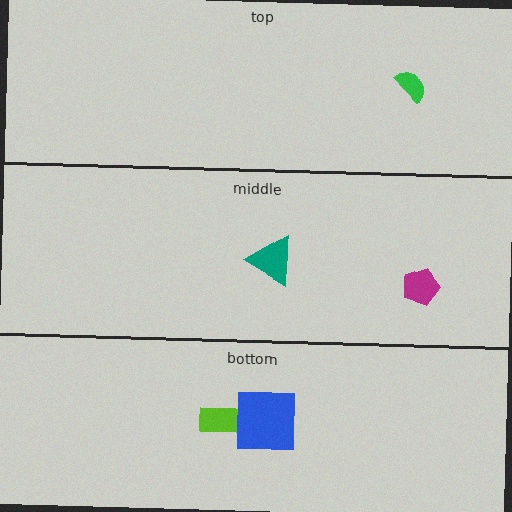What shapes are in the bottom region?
The lime rectangle, the blue square.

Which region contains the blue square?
The bottom region.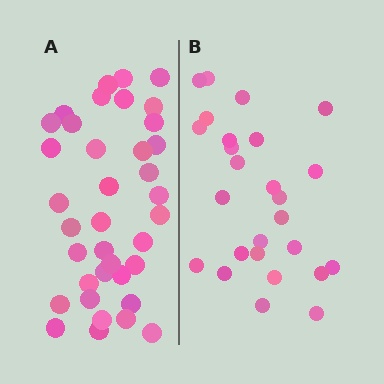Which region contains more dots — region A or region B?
Region A (the left region) has more dots.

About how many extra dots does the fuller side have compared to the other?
Region A has roughly 12 or so more dots than region B.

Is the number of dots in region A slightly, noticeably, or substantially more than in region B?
Region A has noticeably more, but not dramatically so. The ratio is roughly 1.4 to 1.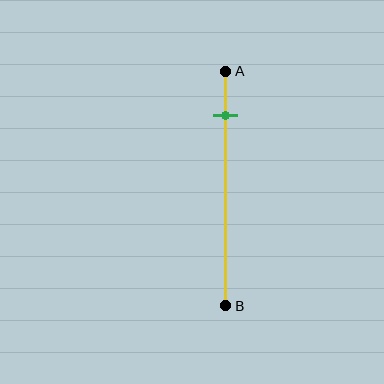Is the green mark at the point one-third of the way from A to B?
No, the mark is at about 20% from A, not at the 33% one-third point.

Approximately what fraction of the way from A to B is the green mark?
The green mark is approximately 20% of the way from A to B.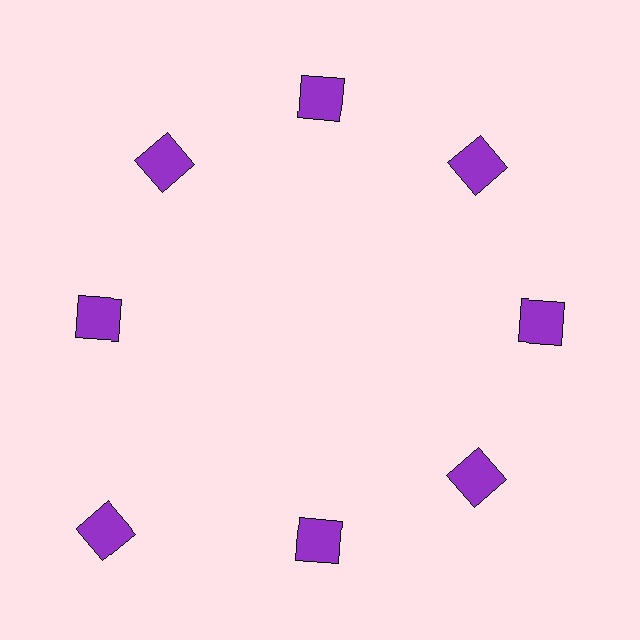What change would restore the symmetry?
The symmetry would be restored by moving it inward, back onto the ring so that all 8 squares sit at equal angles and equal distance from the center.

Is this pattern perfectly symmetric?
No. The 8 purple squares are arranged in a ring, but one element near the 8 o'clock position is pushed outward from the center, breaking the 8-fold rotational symmetry.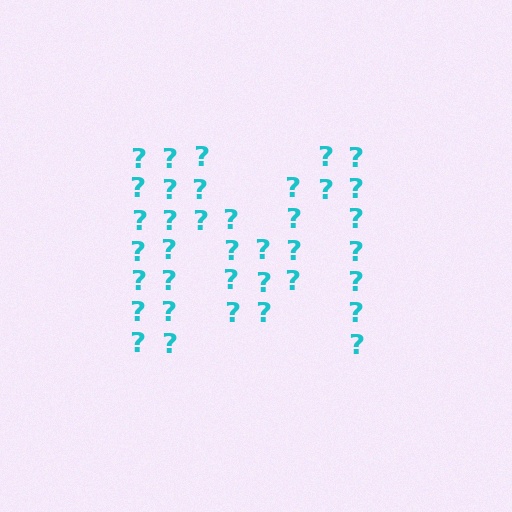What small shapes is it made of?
It is made of small question marks.